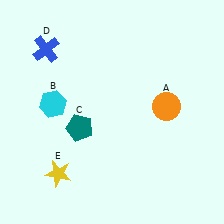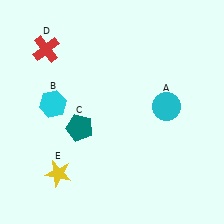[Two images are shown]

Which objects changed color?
A changed from orange to cyan. D changed from blue to red.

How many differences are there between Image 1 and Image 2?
There are 2 differences between the two images.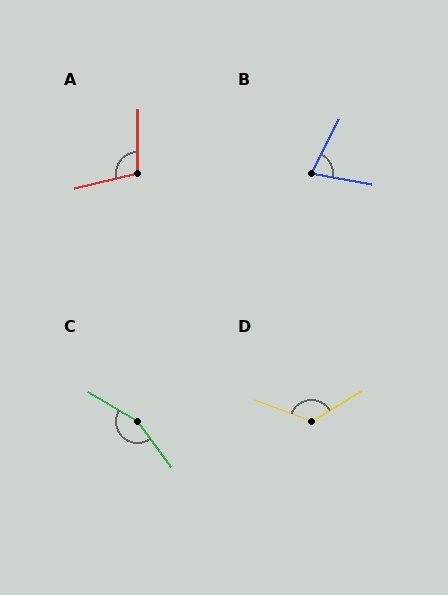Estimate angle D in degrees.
Approximately 130 degrees.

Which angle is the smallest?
B, at approximately 73 degrees.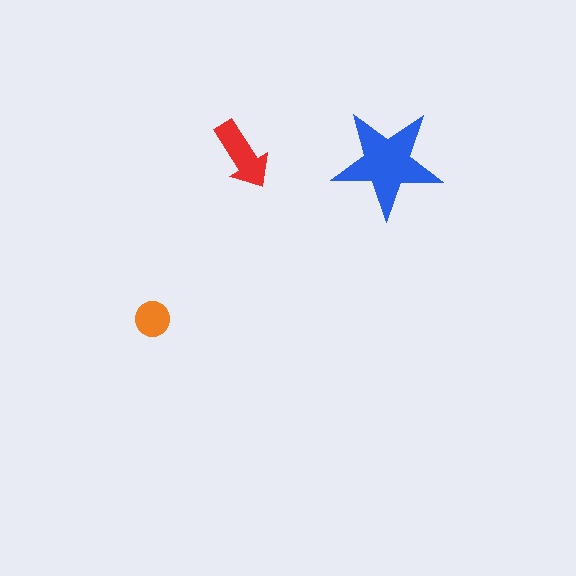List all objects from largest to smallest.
The blue star, the red arrow, the orange circle.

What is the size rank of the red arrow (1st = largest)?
2nd.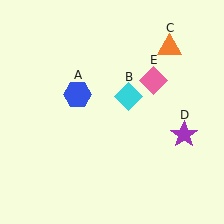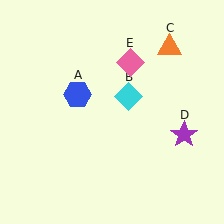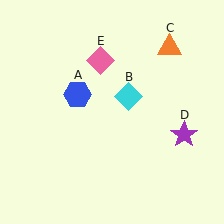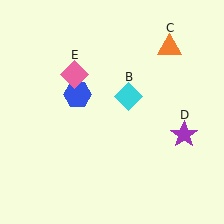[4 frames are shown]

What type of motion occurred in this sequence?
The pink diamond (object E) rotated counterclockwise around the center of the scene.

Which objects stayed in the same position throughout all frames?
Blue hexagon (object A) and cyan diamond (object B) and orange triangle (object C) and purple star (object D) remained stationary.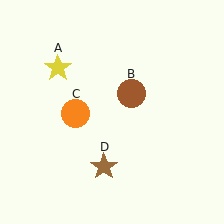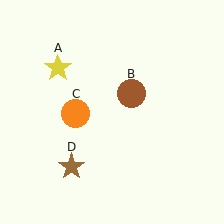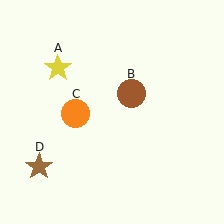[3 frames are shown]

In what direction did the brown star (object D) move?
The brown star (object D) moved left.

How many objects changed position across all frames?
1 object changed position: brown star (object D).